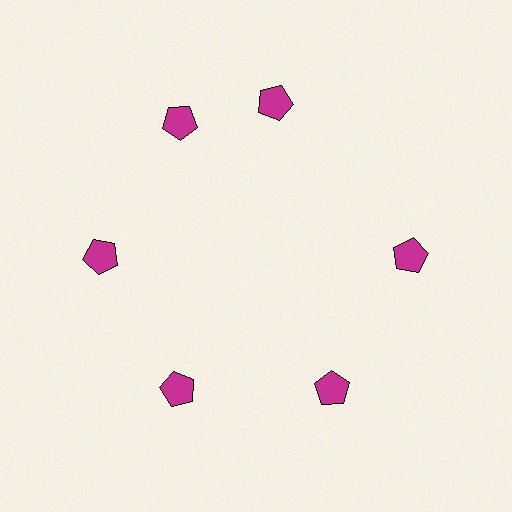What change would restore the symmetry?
The symmetry would be restored by rotating it back into even spacing with its neighbors so that all 6 pentagons sit at equal angles and equal distance from the center.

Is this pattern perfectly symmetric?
No. The 6 magenta pentagons are arranged in a ring, but one element near the 1 o'clock position is rotated out of alignment along the ring, breaking the 6-fold rotational symmetry.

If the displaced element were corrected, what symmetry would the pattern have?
It would have 6-fold rotational symmetry — the pattern would map onto itself every 60 degrees.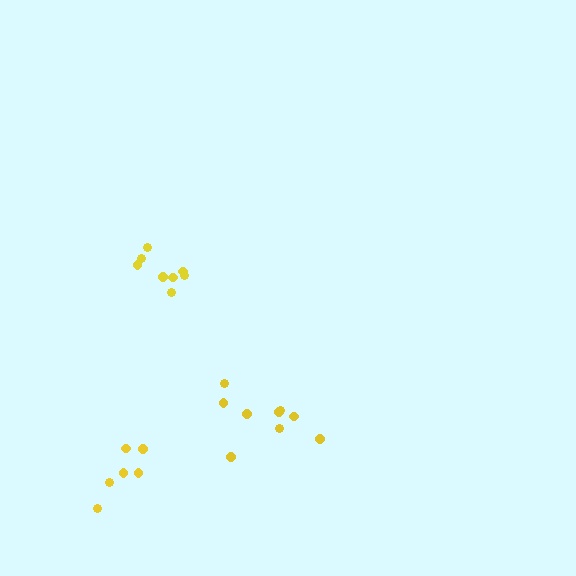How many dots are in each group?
Group 1: 8 dots, Group 2: 9 dots, Group 3: 6 dots (23 total).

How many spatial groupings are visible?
There are 3 spatial groupings.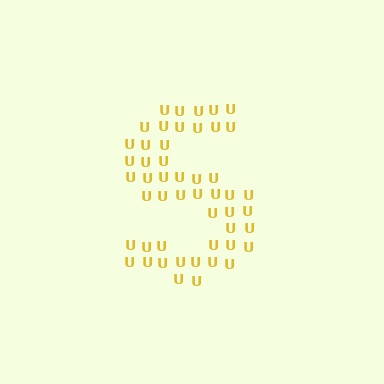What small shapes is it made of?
It is made of small letter U's.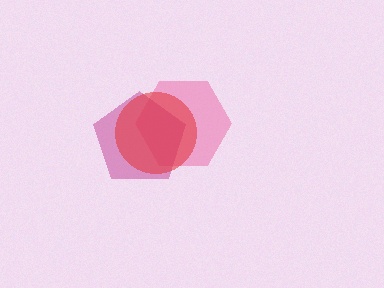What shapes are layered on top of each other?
The layered shapes are: a pink hexagon, a magenta pentagon, a red circle.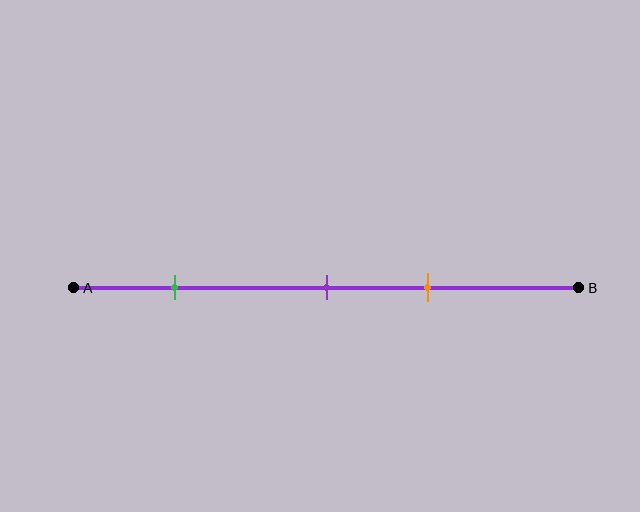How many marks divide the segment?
There are 3 marks dividing the segment.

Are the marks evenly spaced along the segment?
No, the marks are not evenly spaced.